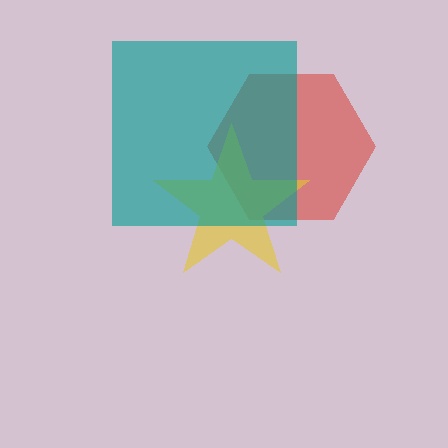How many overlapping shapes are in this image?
There are 3 overlapping shapes in the image.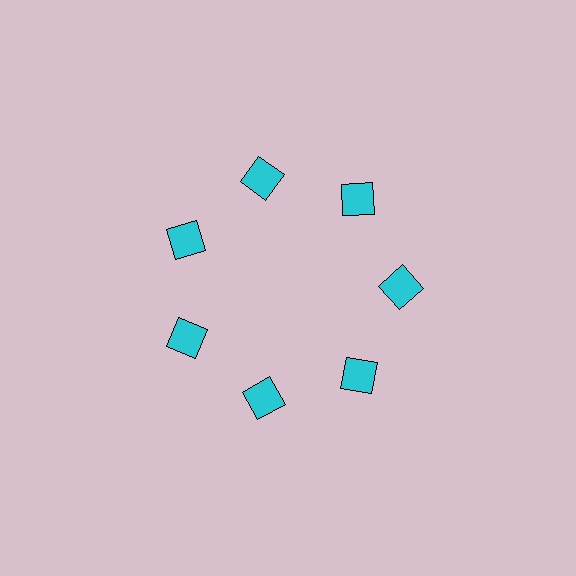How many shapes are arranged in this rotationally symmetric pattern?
There are 7 shapes, arranged in 7 groups of 1.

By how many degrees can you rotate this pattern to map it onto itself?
The pattern maps onto itself every 51 degrees of rotation.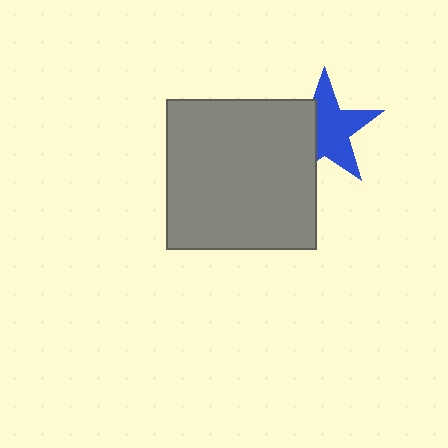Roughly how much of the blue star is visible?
About half of it is visible (roughly 63%).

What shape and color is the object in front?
The object in front is a gray square.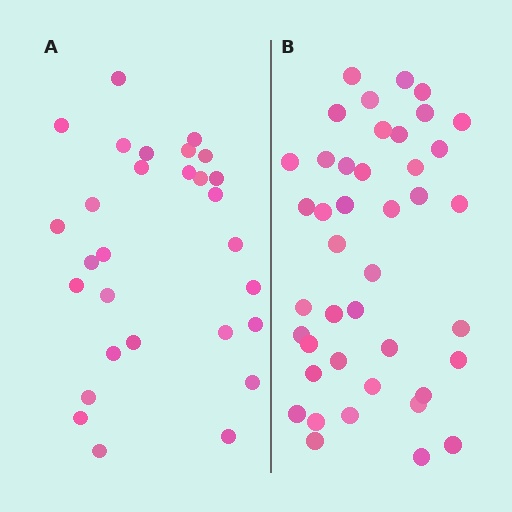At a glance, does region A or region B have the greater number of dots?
Region B (the right region) has more dots.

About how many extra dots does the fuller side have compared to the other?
Region B has approximately 15 more dots than region A.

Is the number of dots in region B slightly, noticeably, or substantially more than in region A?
Region B has noticeably more, but not dramatically so. The ratio is roughly 1.4 to 1.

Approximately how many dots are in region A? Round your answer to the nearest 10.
About 30 dots. (The exact count is 29, which rounds to 30.)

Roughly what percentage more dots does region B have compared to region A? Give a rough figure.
About 45% more.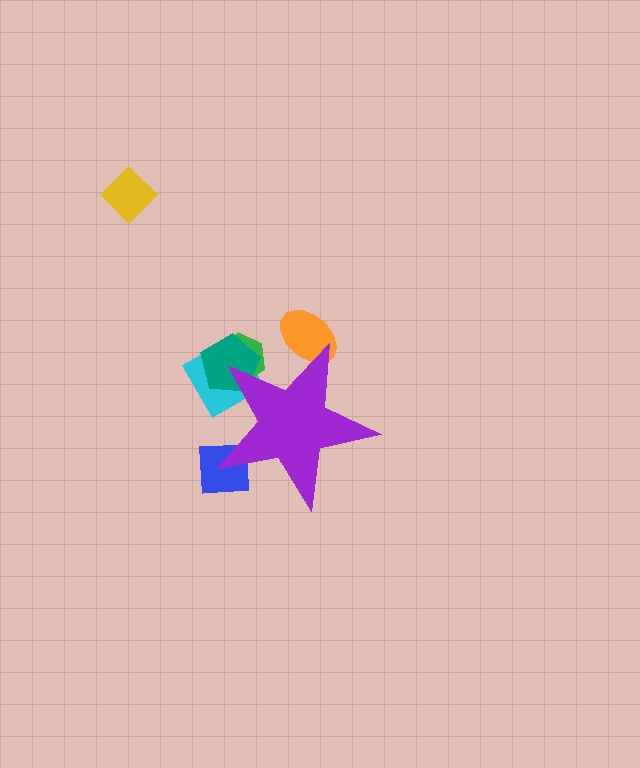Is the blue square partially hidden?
Yes, the blue square is partially hidden behind the purple star.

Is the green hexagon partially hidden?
Yes, the green hexagon is partially hidden behind the purple star.